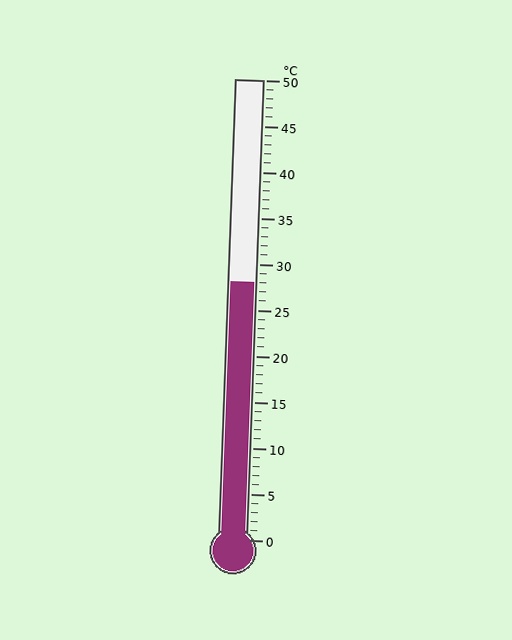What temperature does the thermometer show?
The thermometer shows approximately 28°C.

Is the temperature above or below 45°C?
The temperature is below 45°C.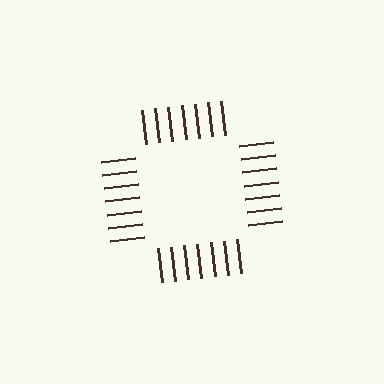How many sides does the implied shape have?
4 sides — the line-ends trace a square.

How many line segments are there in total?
28 — 7 along each of the 4 edges.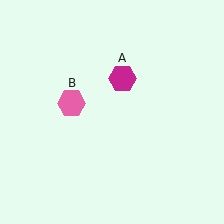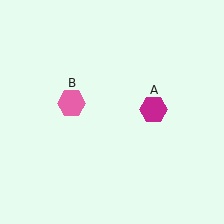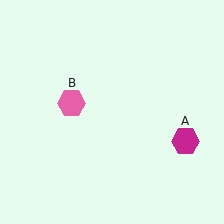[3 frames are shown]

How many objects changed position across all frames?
1 object changed position: magenta hexagon (object A).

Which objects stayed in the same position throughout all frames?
Pink hexagon (object B) remained stationary.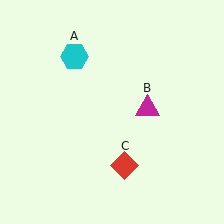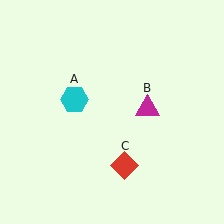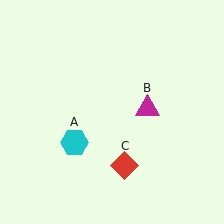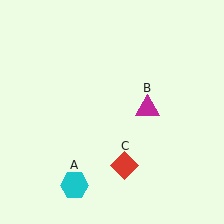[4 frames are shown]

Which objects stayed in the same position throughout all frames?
Magenta triangle (object B) and red diamond (object C) remained stationary.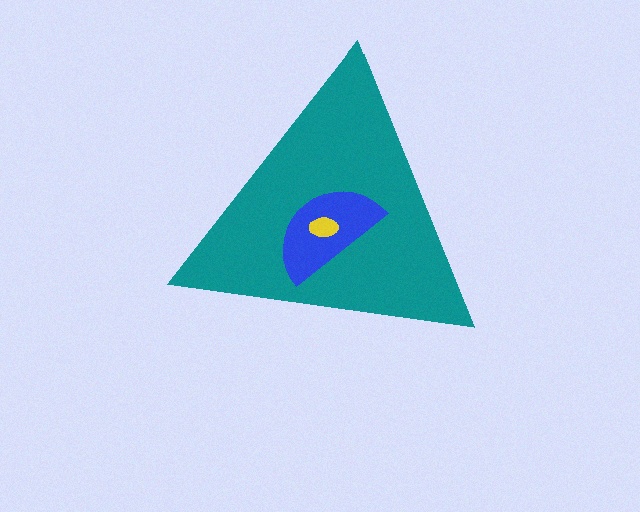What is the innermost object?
The yellow ellipse.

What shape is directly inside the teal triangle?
The blue semicircle.